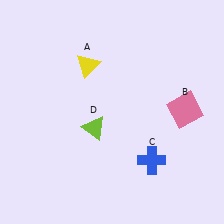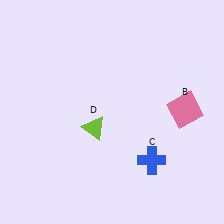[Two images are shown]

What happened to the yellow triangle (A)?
The yellow triangle (A) was removed in Image 2. It was in the top-left area of Image 1.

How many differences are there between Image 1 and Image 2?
There is 1 difference between the two images.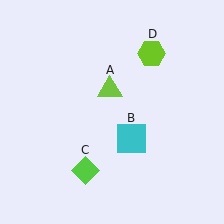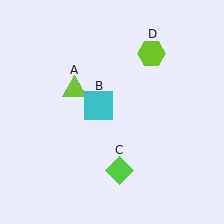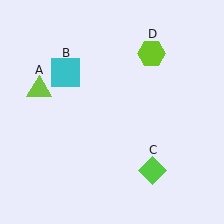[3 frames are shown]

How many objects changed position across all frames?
3 objects changed position: lime triangle (object A), cyan square (object B), lime diamond (object C).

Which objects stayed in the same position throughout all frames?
Lime hexagon (object D) remained stationary.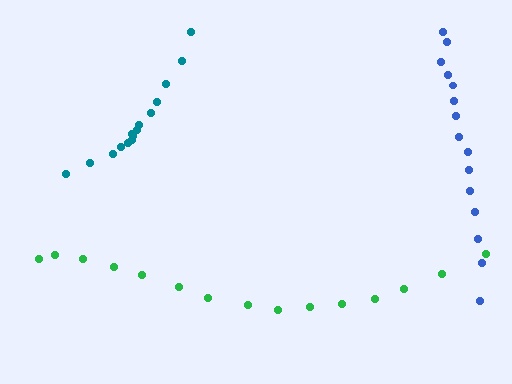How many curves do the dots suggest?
There are 3 distinct paths.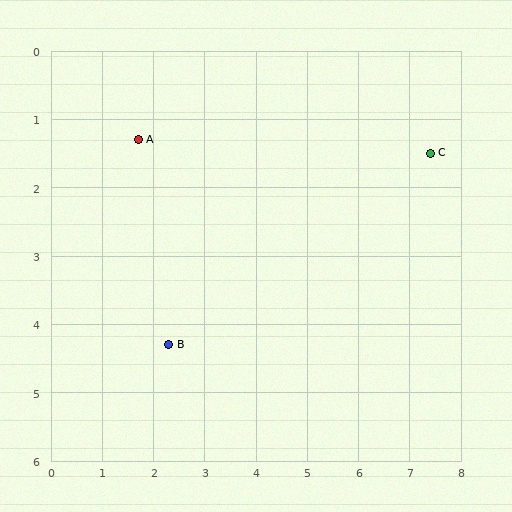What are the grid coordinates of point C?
Point C is at approximately (7.4, 1.5).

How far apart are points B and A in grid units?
Points B and A are about 3.1 grid units apart.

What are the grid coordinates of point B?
Point B is at approximately (2.3, 4.3).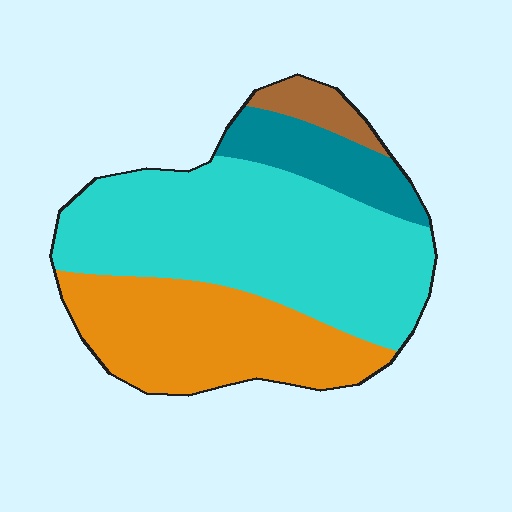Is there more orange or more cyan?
Cyan.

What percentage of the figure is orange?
Orange covers around 30% of the figure.